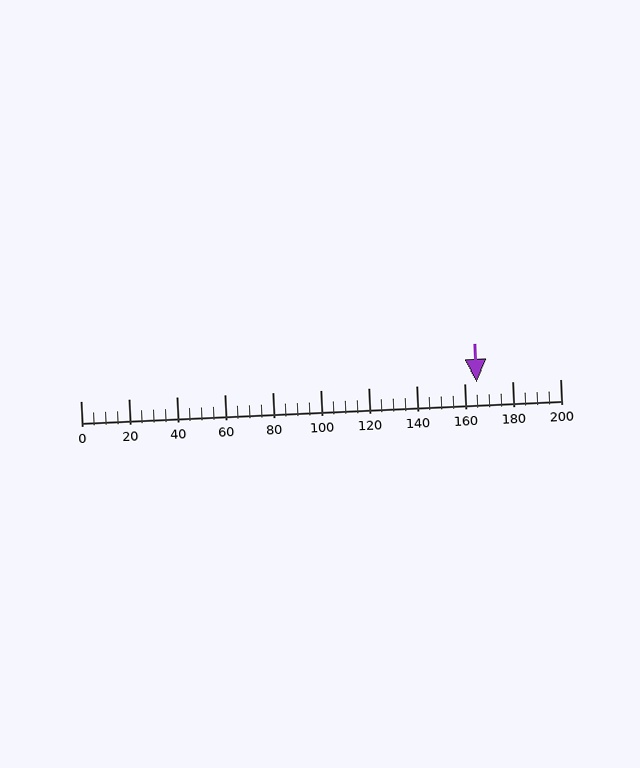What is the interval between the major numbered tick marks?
The major tick marks are spaced 20 units apart.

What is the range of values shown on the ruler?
The ruler shows values from 0 to 200.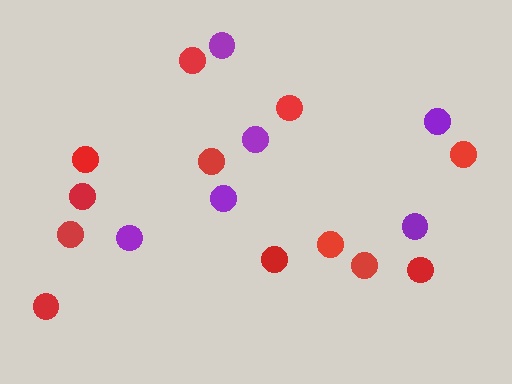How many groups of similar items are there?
There are 2 groups: one group of red circles (12) and one group of purple circles (6).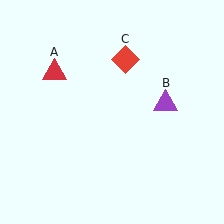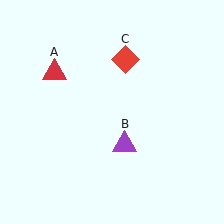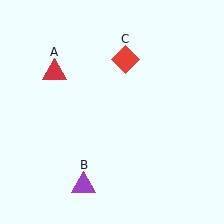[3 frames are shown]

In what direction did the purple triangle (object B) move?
The purple triangle (object B) moved down and to the left.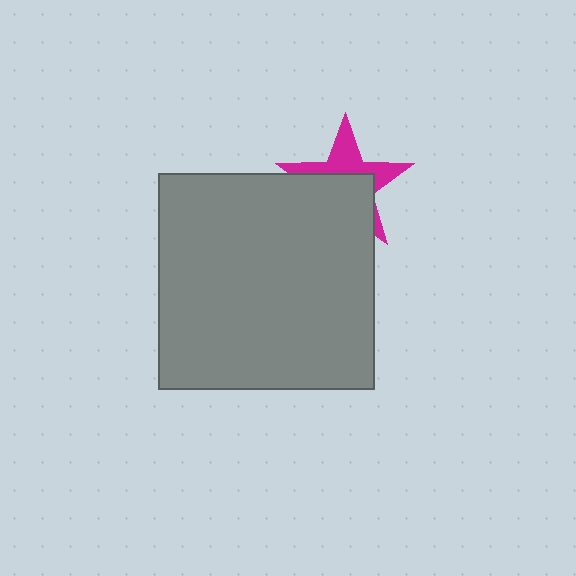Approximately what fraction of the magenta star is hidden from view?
Roughly 56% of the magenta star is hidden behind the gray square.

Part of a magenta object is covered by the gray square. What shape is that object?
It is a star.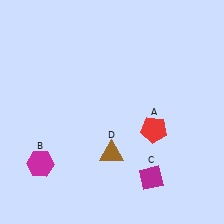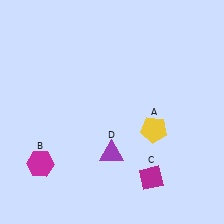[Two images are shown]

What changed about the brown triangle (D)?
In Image 1, D is brown. In Image 2, it changed to purple.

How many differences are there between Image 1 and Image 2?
There are 2 differences between the two images.